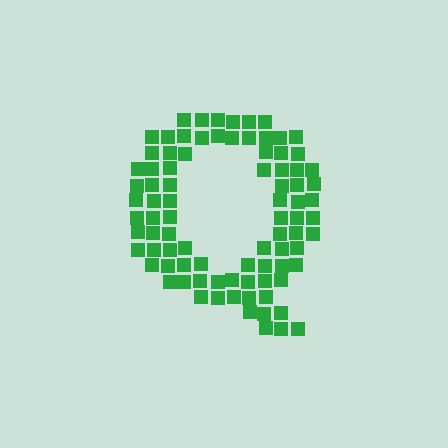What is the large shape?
The large shape is the letter Q.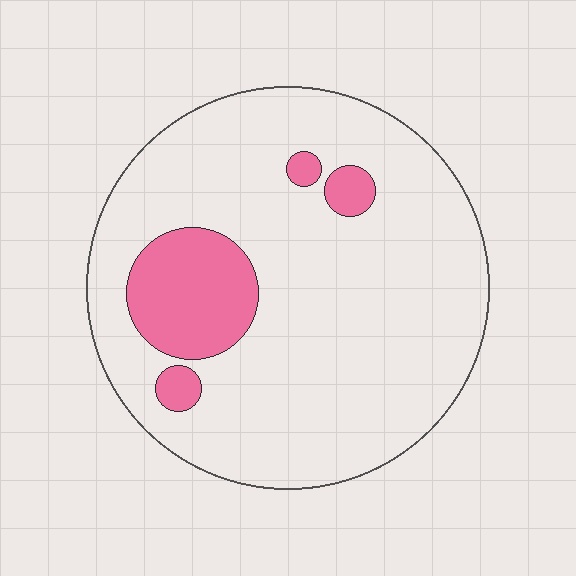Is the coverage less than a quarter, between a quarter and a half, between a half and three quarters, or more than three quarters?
Less than a quarter.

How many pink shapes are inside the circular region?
4.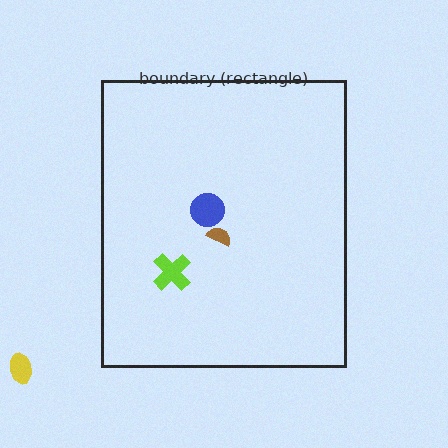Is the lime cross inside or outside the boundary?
Inside.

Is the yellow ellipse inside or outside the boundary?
Outside.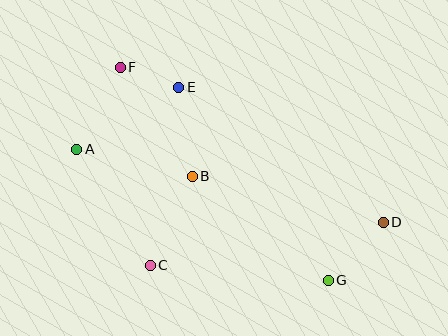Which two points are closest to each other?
Points E and F are closest to each other.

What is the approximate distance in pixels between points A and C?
The distance between A and C is approximately 138 pixels.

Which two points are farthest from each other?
Points A and D are farthest from each other.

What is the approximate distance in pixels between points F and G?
The distance between F and G is approximately 298 pixels.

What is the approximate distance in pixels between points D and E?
The distance between D and E is approximately 245 pixels.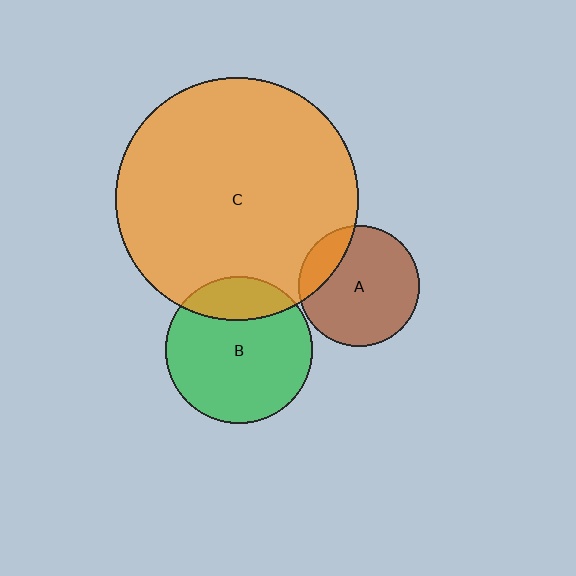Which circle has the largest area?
Circle C (orange).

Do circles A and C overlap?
Yes.